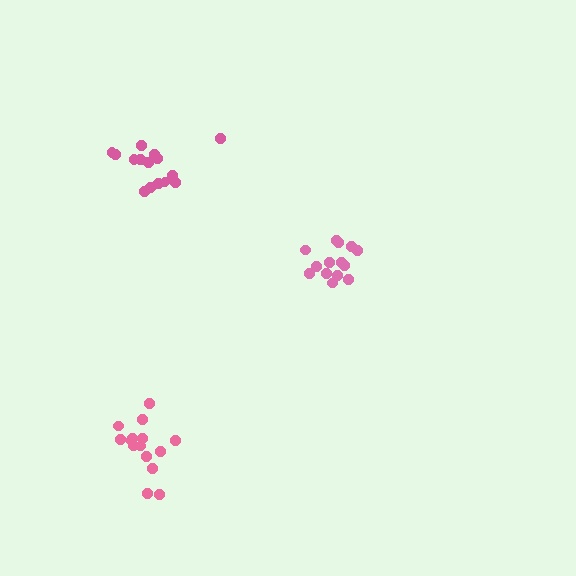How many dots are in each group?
Group 1: 15 dots, Group 2: 14 dots, Group 3: 15 dots (44 total).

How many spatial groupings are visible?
There are 3 spatial groupings.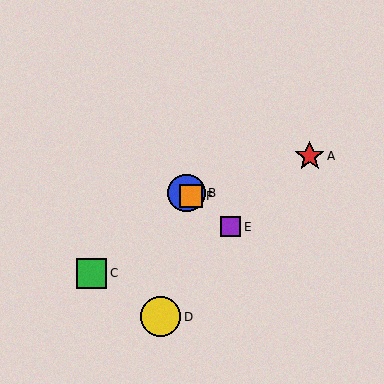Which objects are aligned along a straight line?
Objects B, E, F are aligned along a straight line.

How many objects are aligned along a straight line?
3 objects (B, E, F) are aligned along a straight line.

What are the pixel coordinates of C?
Object C is at (92, 273).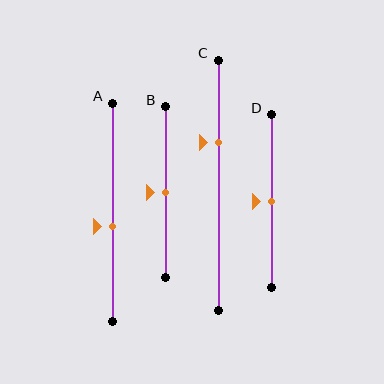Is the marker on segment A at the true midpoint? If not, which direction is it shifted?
No, the marker on segment A is shifted downward by about 7% of the segment length.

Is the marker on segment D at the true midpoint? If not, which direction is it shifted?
Yes, the marker on segment D is at the true midpoint.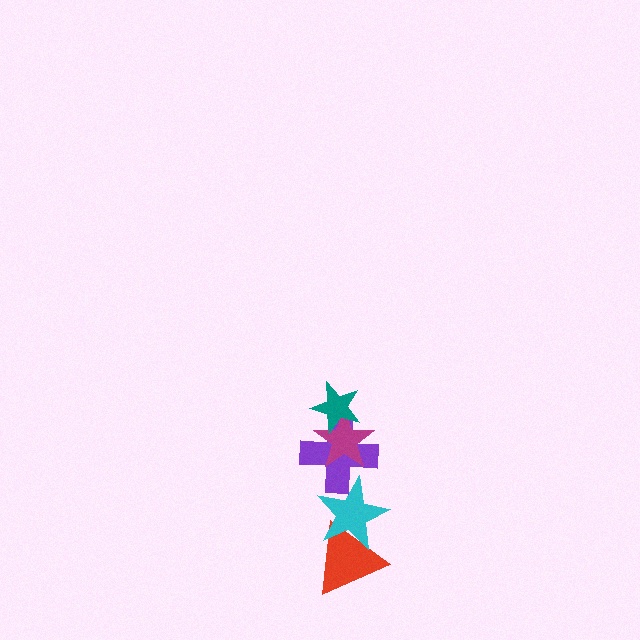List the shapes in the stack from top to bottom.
From top to bottom: the teal star, the magenta star, the purple cross, the cyan star, the red triangle.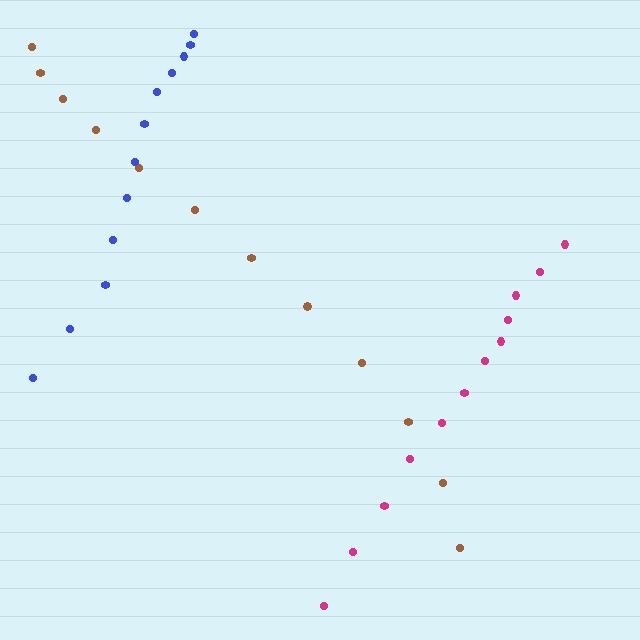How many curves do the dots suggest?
There are 3 distinct paths.